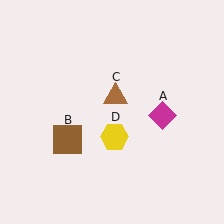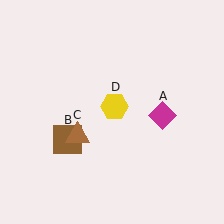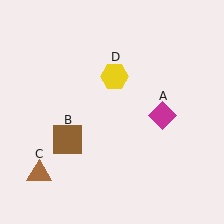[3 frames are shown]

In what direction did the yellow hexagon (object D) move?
The yellow hexagon (object D) moved up.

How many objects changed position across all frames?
2 objects changed position: brown triangle (object C), yellow hexagon (object D).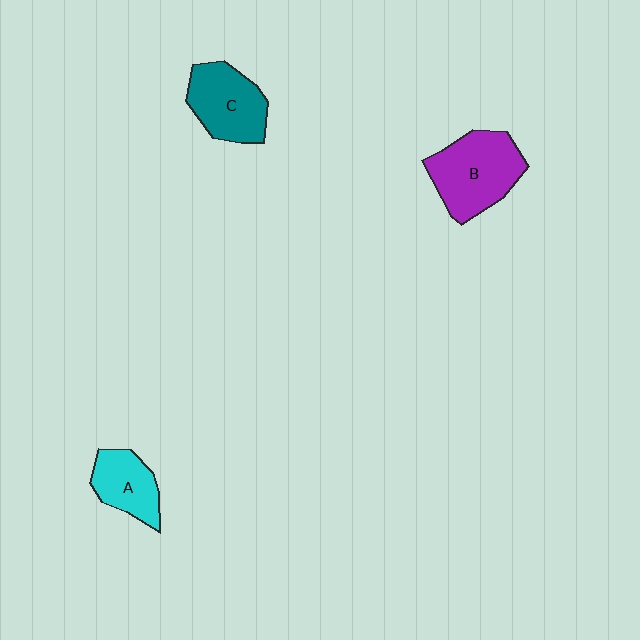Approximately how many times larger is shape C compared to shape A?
Approximately 1.3 times.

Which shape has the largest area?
Shape B (purple).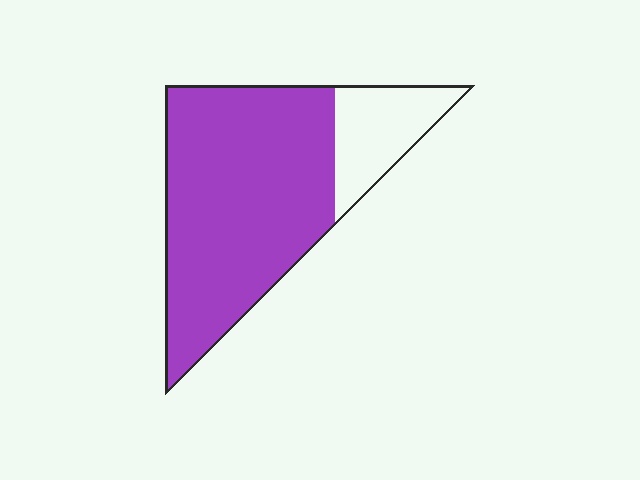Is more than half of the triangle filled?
Yes.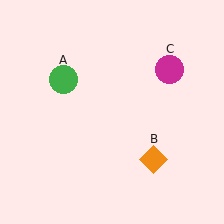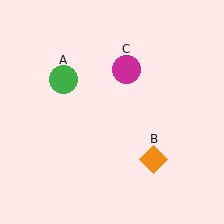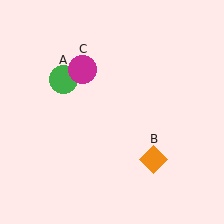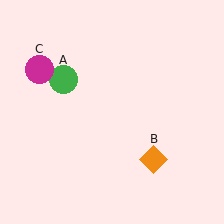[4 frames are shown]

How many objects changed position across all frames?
1 object changed position: magenta circle (object C).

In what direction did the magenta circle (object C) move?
The magenta circle (object C) moved left.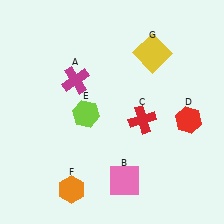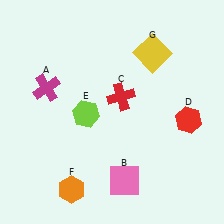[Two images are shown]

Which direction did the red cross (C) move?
The red cross (C) moved up.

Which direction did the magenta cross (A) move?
The magenta cross (A) moved left.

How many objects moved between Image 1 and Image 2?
2 objects moved between the two images.